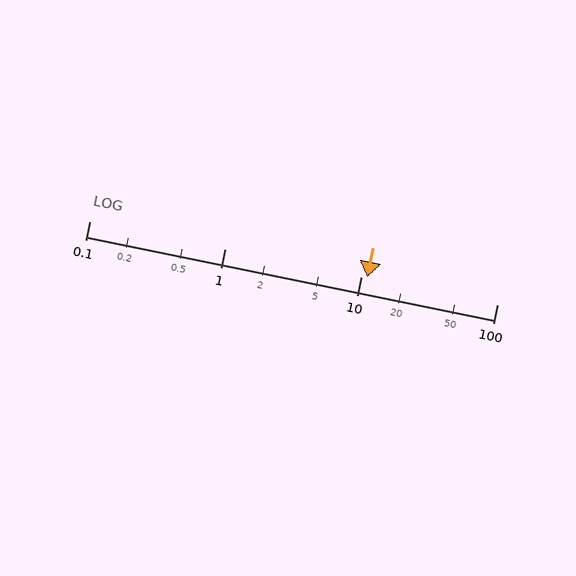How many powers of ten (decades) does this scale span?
The scale spans 3 decades, from 0.1 to 100.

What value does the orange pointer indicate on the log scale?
The pointer indicates approximately 11.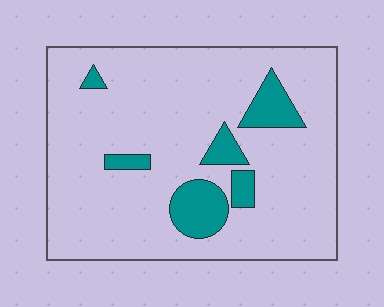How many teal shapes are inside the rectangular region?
6.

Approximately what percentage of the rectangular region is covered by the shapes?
Approximately 15%.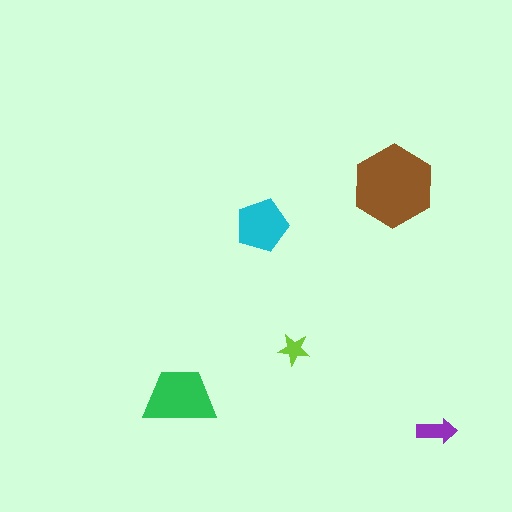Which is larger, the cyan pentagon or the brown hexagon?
The brown hexagon.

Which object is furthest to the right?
The purple arrow is rightmost.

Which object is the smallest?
The lime star.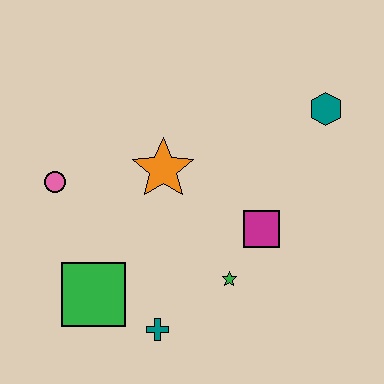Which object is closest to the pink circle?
The orange star is closest to the pink circle.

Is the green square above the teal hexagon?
No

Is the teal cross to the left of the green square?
No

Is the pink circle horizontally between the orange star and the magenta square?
No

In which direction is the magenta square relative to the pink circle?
The magenta square is to the right of the pink circle.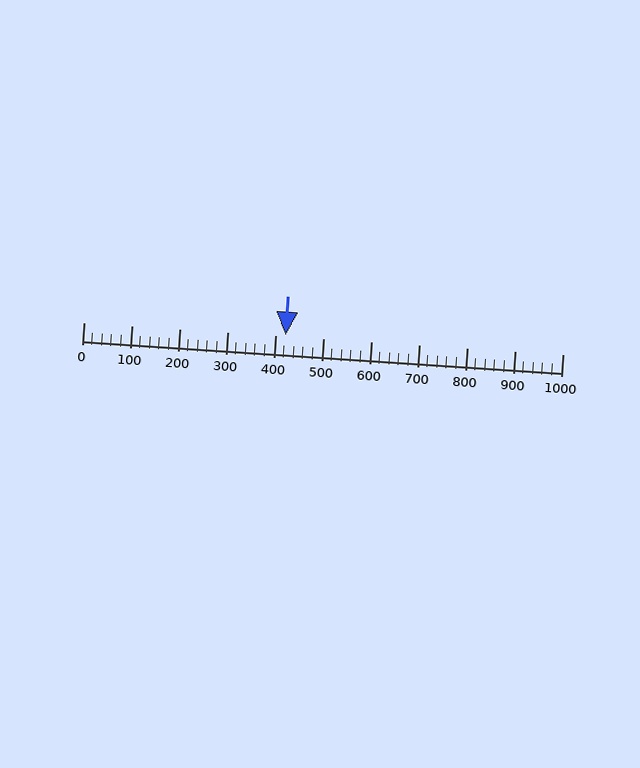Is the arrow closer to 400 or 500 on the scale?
The arrow is closer to 400.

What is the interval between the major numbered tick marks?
The major tick marks are spaced 100 units apart.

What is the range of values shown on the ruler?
The ruler shows values from 0 to 1000.